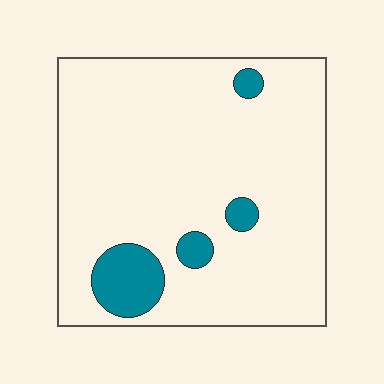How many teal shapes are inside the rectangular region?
4.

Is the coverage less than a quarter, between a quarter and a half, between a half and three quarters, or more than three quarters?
Less than a quarter.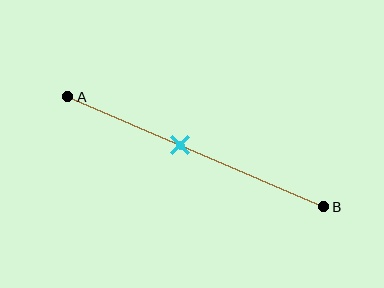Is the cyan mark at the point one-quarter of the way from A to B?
No, the mark is at about 45% from A, not at the 25% one-quarter point.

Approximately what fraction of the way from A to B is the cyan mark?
The cyan mark is approximately 45% of the way from A to B.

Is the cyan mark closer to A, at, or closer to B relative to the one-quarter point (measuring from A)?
The cyan mark is closer to point B than the one-quarter point of segment AB.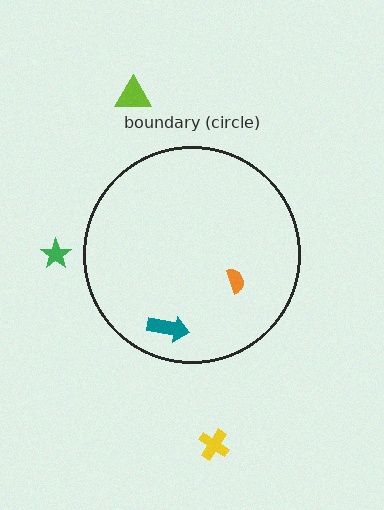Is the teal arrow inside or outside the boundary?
Inside.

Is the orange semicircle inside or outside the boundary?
Inside.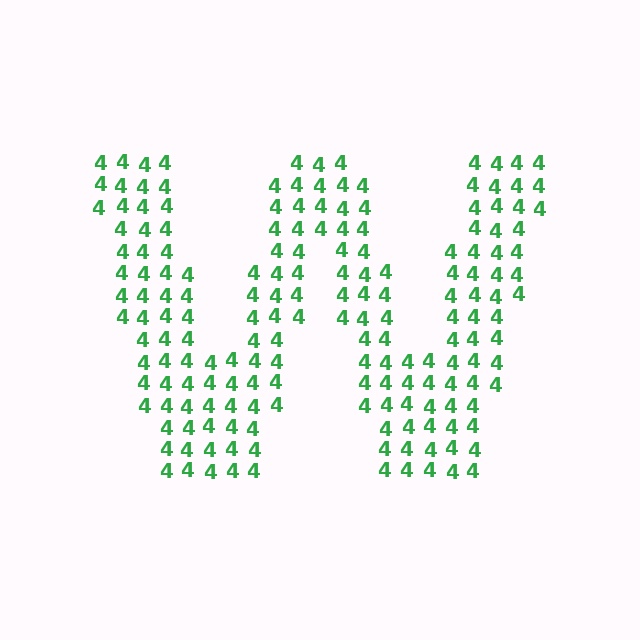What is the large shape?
The large shape is the letter W.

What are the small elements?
The small elements are digit 4's.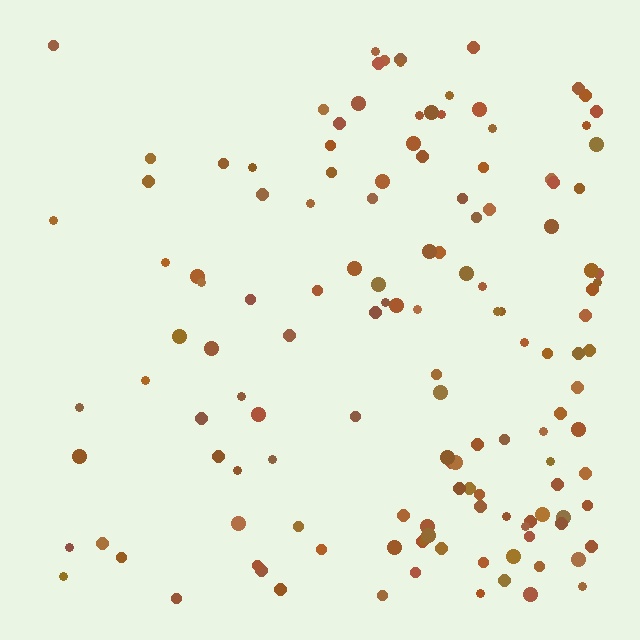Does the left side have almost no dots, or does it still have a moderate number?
Still a moderate number, just noticeably fewer than the right.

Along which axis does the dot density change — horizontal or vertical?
Horizontal.